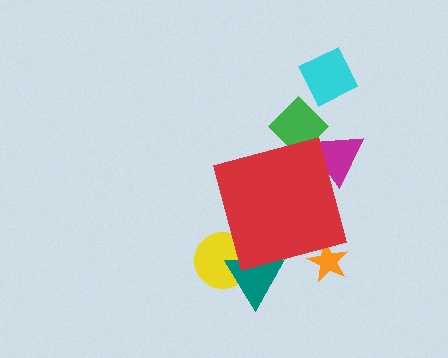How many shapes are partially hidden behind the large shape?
5 shapes are partially hidden.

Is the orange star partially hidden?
Yes, the orange star is partially hidden behind the red diamond.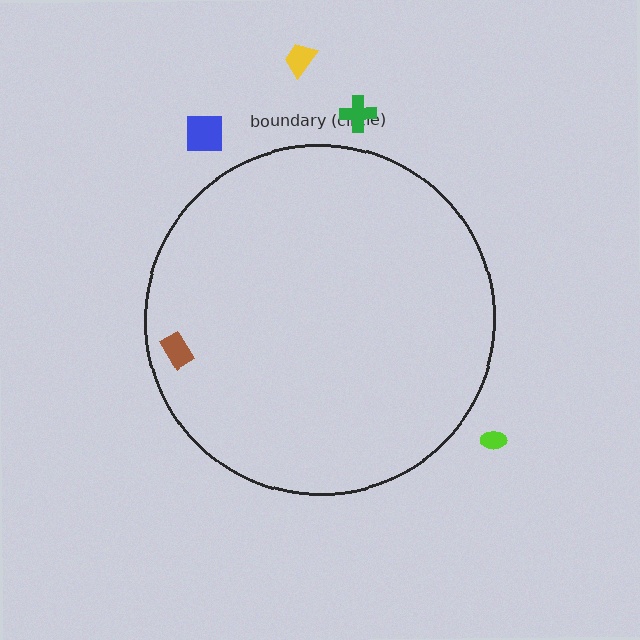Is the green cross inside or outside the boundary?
Outside.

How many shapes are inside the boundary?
1 inside, 4 outside.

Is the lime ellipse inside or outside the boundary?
Outside.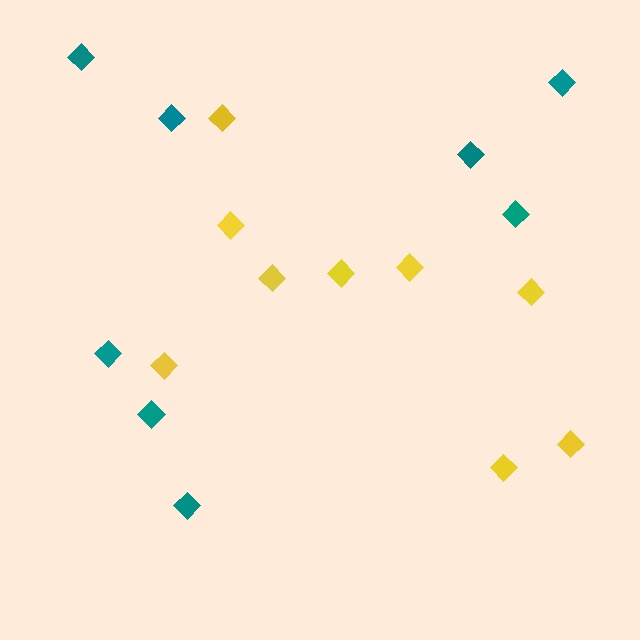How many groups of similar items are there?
There are 2 groups: one group of teal diamonds (8) and one group of yellow diamonds (9).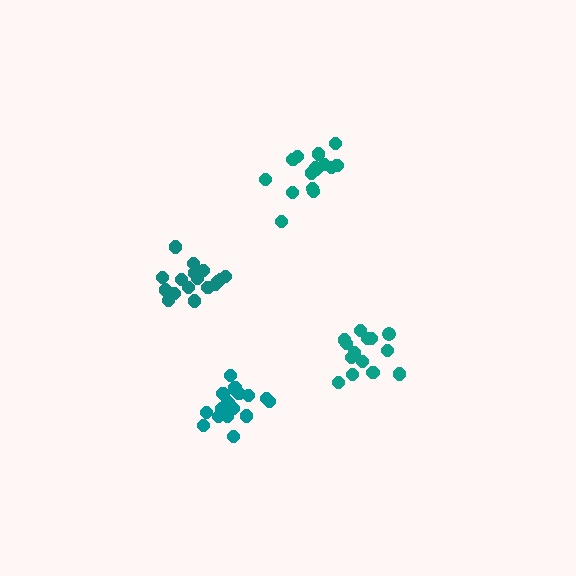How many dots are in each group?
Group 1: 14 dots, Group 2: 17 dots, Group 3: 17 dots, Group 4: 15 dots (63 total).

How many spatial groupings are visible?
There are 4 spatial groupings.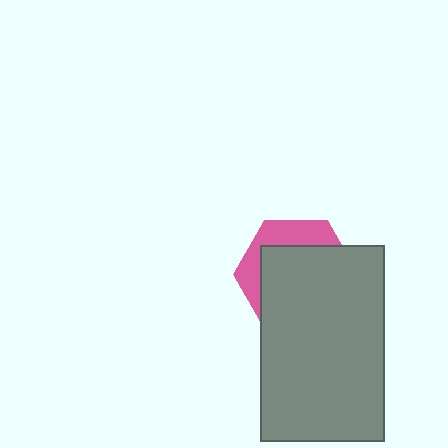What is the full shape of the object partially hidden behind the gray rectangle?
The partially hidden object is a pink hexagon.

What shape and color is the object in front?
The object in front is a gray rectangle.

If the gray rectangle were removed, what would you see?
You would see the complete pink hexagon.